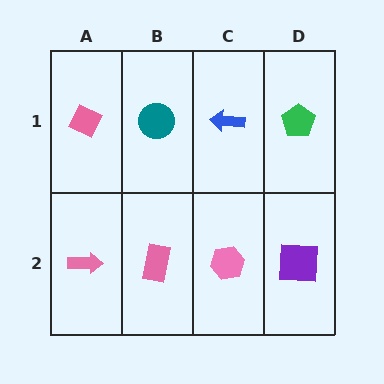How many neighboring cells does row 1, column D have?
2.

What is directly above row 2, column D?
A green pentagon.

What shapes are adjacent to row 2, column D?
A green pentagon (row 1, column D), a pink hexagon (row 2, column C).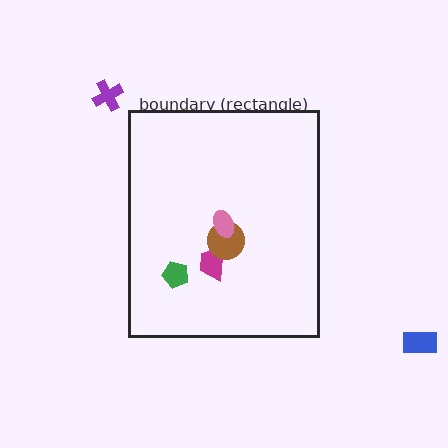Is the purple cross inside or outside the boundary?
Outside.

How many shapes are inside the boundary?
4 inside, 2 outside.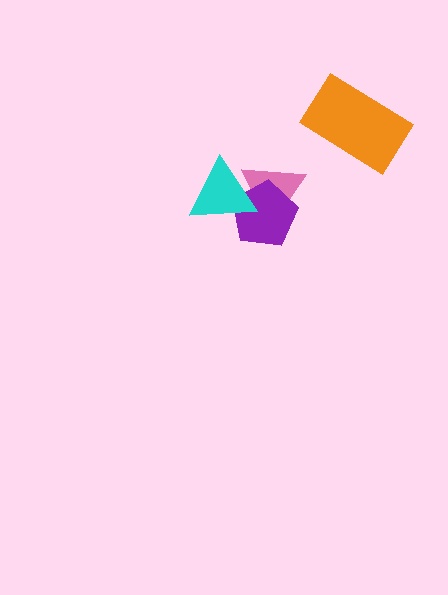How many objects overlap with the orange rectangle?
0 objects overlap with the orange rectangle.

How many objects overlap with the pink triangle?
2 objects overlap with the pink triangle.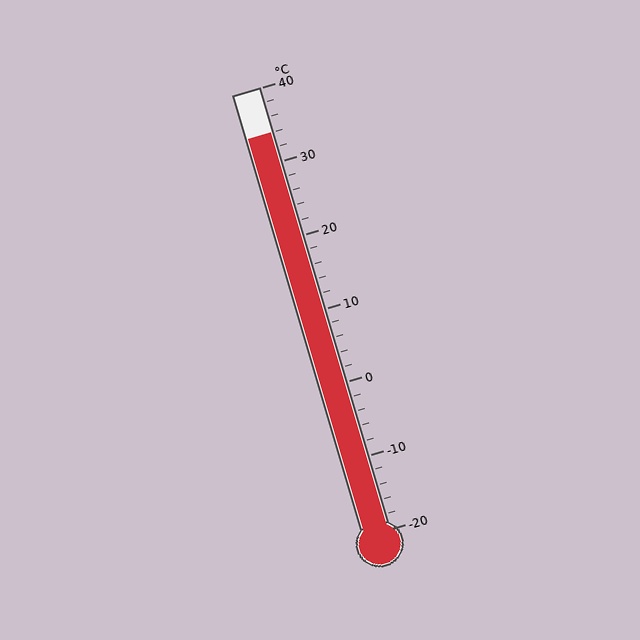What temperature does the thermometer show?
The thermometer shows approximately 34°C.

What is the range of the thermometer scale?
The thermometer scale ranges from -20°C to 40°C.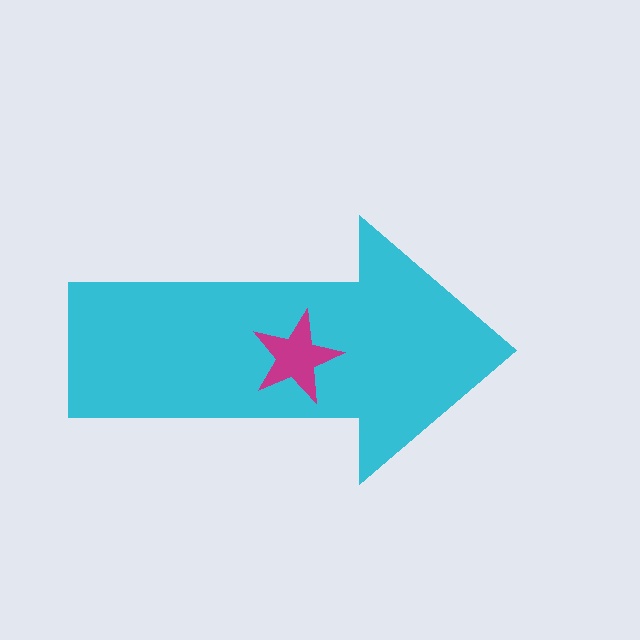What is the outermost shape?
The cyan arrow.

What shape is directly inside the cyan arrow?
The magenta star.